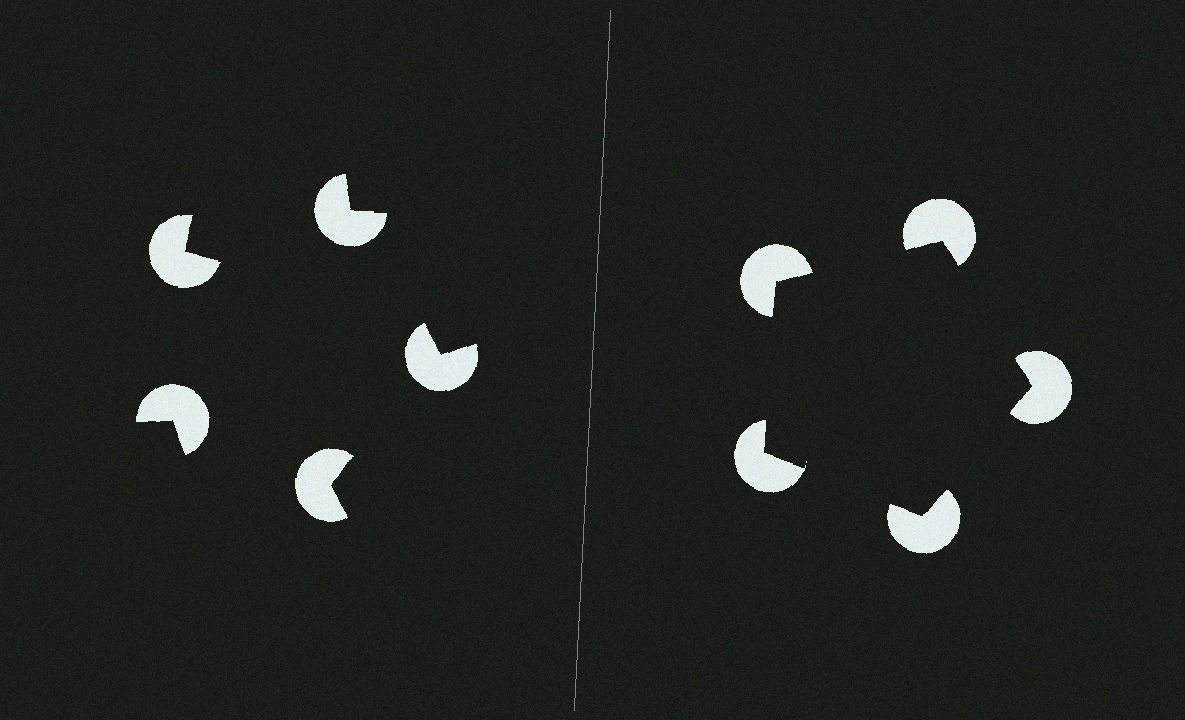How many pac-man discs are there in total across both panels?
10 — 5 on each side.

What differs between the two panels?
The pac-man discs are positioned identically on both sides; only the wedge orientations differ. On the right they align to a pentagon; on the left they are misaligned.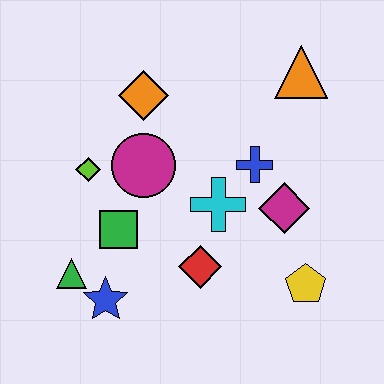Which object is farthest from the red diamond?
The orange triangle is farthest from the red diamond.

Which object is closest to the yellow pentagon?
The magenta diamond is closest to the yellow pentagon.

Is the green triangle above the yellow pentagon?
Yes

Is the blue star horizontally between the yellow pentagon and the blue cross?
No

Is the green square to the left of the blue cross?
Yes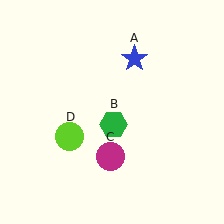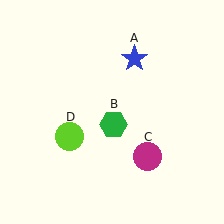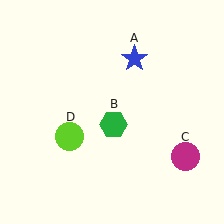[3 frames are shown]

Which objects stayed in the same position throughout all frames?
Blue star (object A) and green hexagon (object B) and lime circle (object D) remained stationary.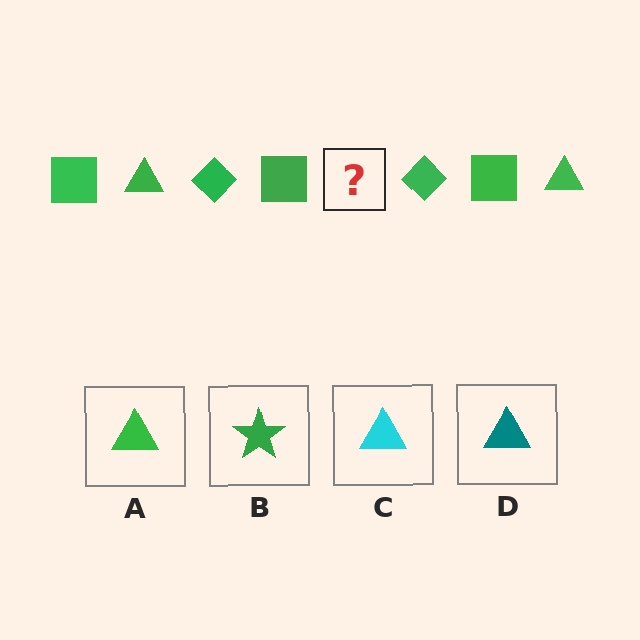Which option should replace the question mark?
Option A.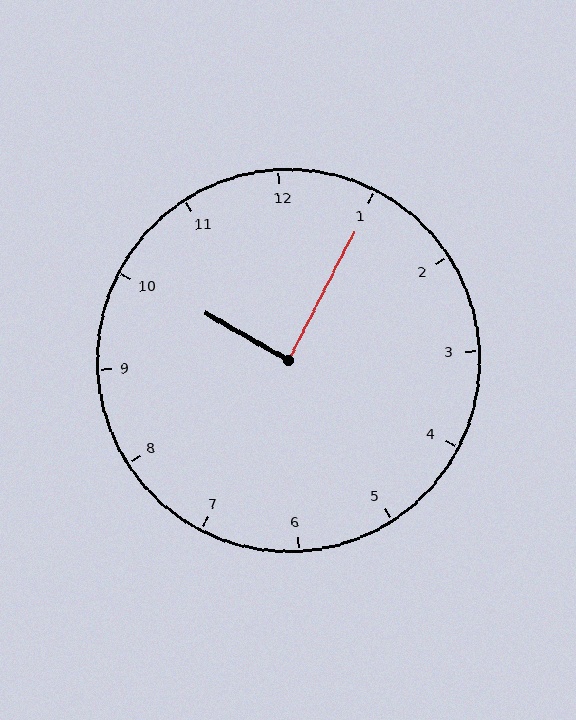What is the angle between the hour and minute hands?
Approximately 88 degrees.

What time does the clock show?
10:05.